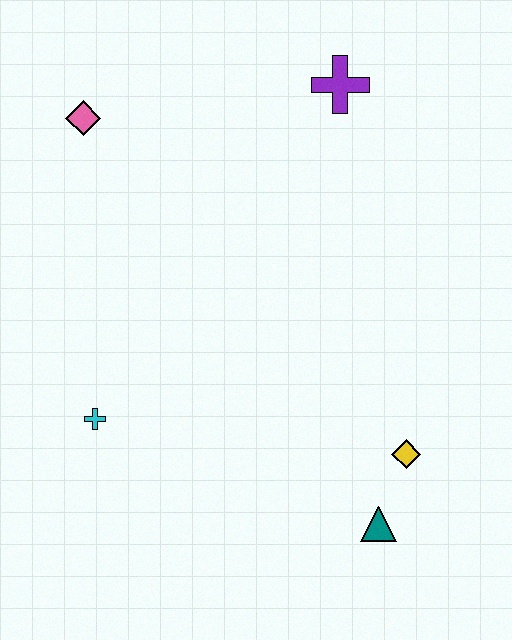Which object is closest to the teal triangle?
The yellow diamond is closest to the teal triangle.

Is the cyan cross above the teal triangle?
Yes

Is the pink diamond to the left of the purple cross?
Yes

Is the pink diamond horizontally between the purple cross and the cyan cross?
No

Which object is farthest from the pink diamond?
The teal triangle is farthest from the pink diamond.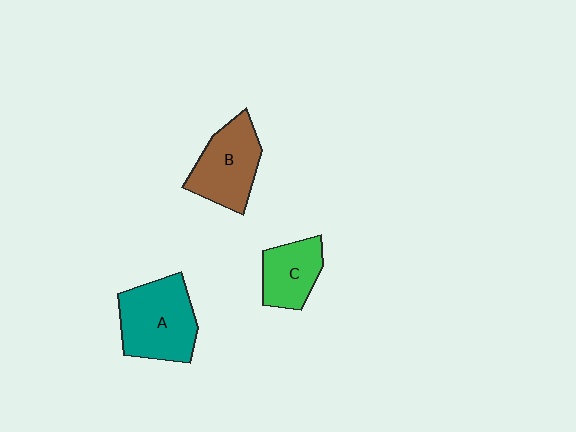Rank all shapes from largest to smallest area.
From largest to smallest: A (teal), B (brown), C (green).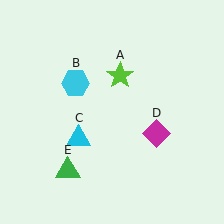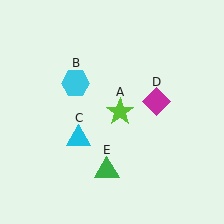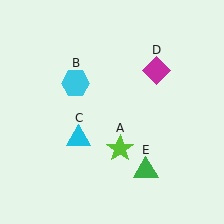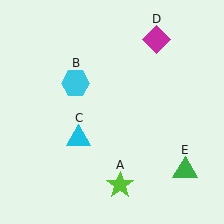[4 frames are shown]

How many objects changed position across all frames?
3 objects changed position: lime star (object A), magenta diamond (object D), green triangle (object E).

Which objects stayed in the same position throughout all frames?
Cyan hexagon (object B) and cyan triangle (object C) remained stationary.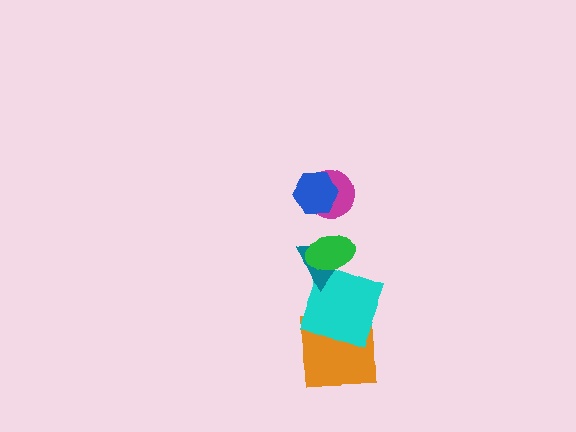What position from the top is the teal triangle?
The teal triangle is 4th from the top.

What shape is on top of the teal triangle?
The green ellipse is on top of the teal triangle.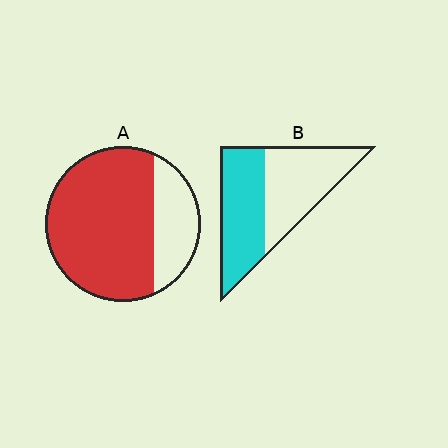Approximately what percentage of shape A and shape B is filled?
A is approximately 75% and B is approximately 50%.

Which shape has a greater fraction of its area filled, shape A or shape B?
Shape A.